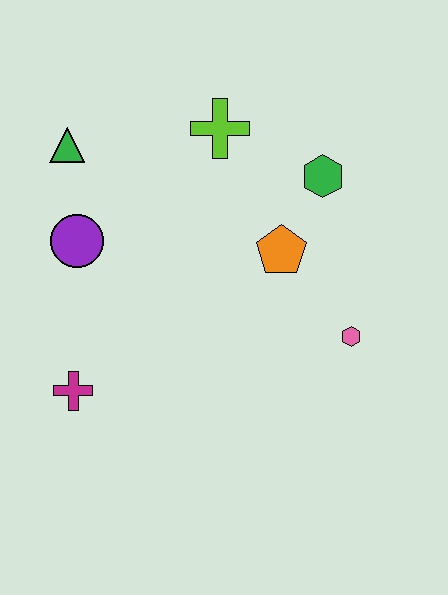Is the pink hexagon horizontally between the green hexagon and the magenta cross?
No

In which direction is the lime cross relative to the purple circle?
The lime cross is to the right of the purple circle.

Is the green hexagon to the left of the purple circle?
No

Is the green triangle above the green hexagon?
Yes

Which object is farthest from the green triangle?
The pink hexagon is farthest from the green triangle.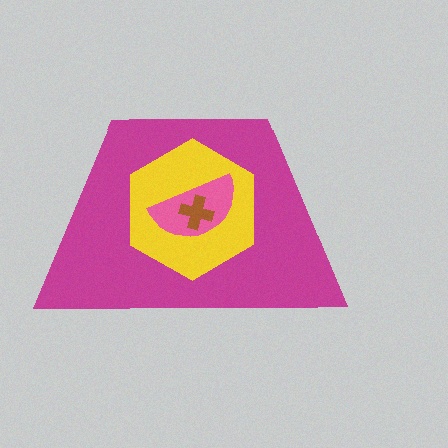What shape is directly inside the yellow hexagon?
The pink semicircle.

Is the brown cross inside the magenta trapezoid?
Yes.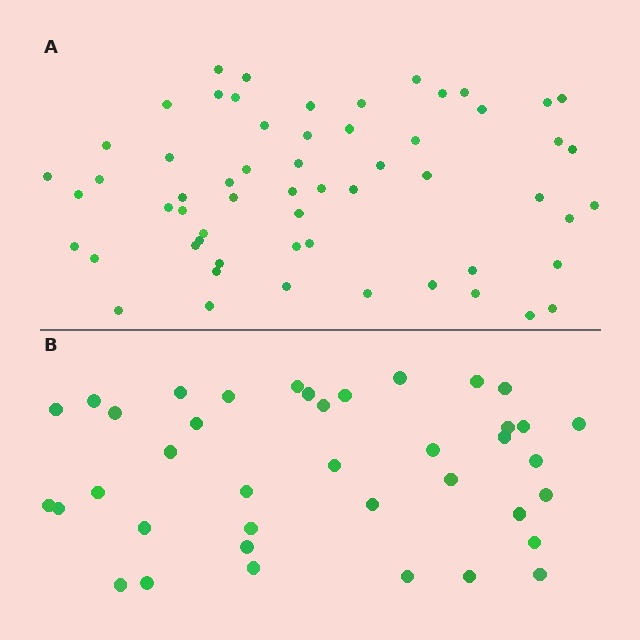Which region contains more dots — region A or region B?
Region A (the top region) has more dots.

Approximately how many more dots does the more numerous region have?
Region A has approximately 20 more dots than region B.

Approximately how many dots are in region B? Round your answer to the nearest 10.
About 40 dots. (The exact count is 39, which rounds to 40.)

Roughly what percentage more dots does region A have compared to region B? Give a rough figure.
About 50% more.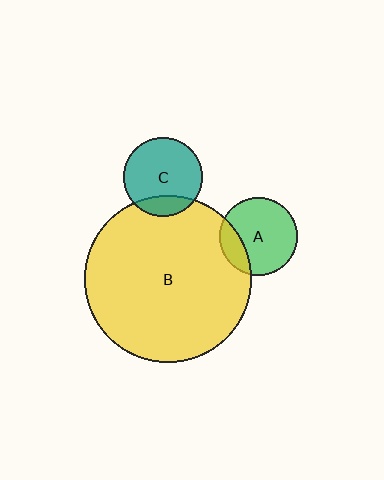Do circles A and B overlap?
Yes.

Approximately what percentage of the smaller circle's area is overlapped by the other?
Approximately 20%.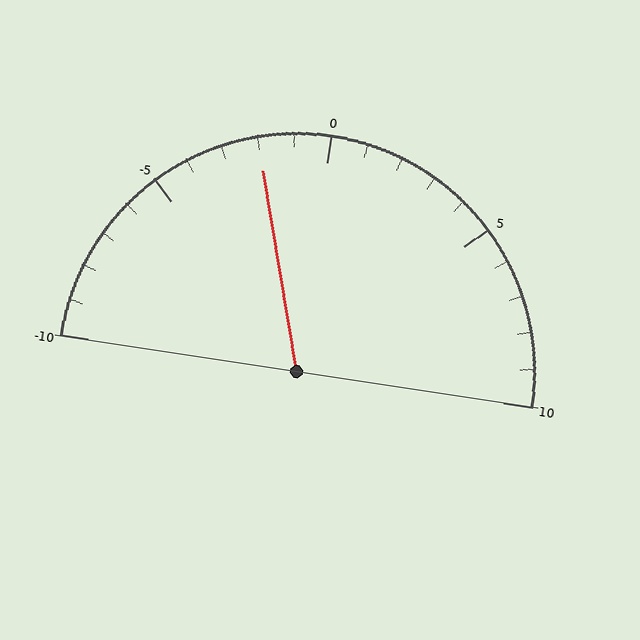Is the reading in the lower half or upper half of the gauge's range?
The reading is in the lower half of the range (-10 to 10).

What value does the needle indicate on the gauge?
The needle indicates approximately -2.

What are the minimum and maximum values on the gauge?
The gauge ranges from -10 to 10.